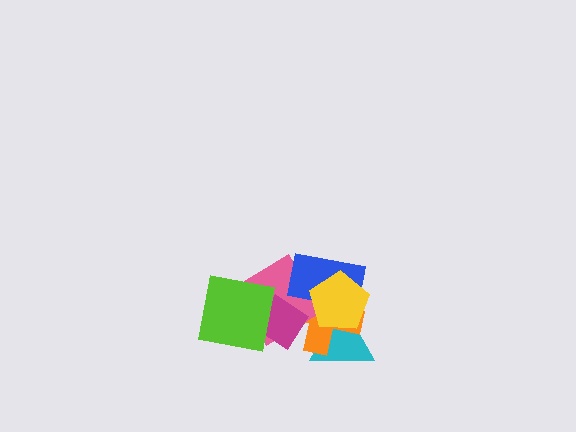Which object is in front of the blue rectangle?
The yellow pentagon is in front of the blue rectangle.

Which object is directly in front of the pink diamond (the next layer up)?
The blue rectangle is directly in front of the pink diamond.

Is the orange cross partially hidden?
Yes, it is partially covered by another shape.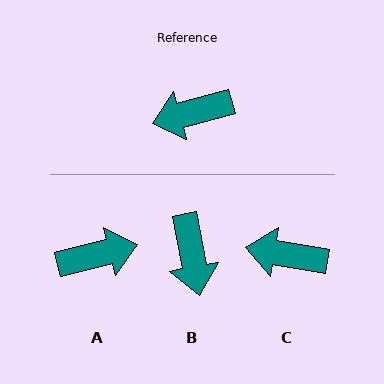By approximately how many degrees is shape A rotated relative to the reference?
Approximately 179 degrees counter-clockwise.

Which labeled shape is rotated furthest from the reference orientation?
A, about 179 degrees away.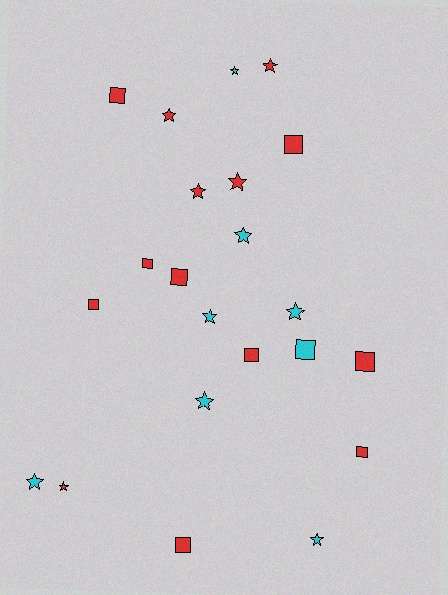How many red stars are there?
There are 5 red stars.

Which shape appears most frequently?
Star, with 12 objects.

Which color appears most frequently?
Red, with 14 objects.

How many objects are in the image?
There are 22 objects.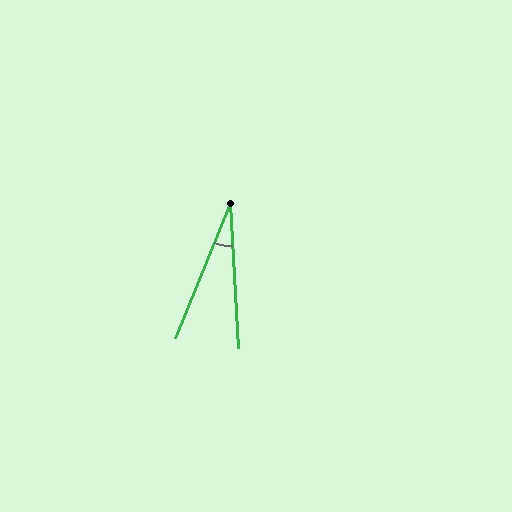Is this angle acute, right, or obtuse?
It is acute.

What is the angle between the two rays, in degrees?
Approximately 25 degrees.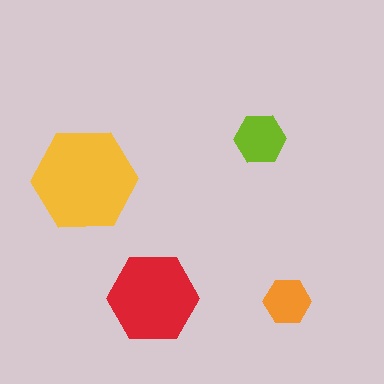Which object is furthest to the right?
The orange hexagon is rightmost.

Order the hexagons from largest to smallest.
the yellow one, the red one, the lime one, the orange one.